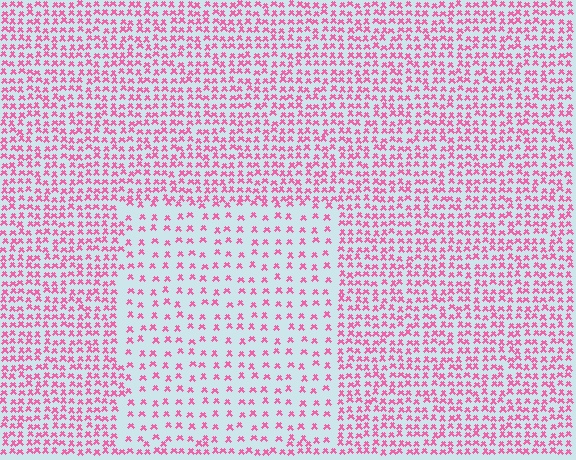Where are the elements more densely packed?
The elements are more densely packed outside the rectangle boundary.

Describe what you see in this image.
The image contains small pink elements arranged at two different densities. A rectangle-shaped region is visible where the elements are less densely packed than the surrounding area.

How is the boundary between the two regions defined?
The boundary is defined by a change in element density (approximately 2.1x ratio). All elements are the same color, size, and shape.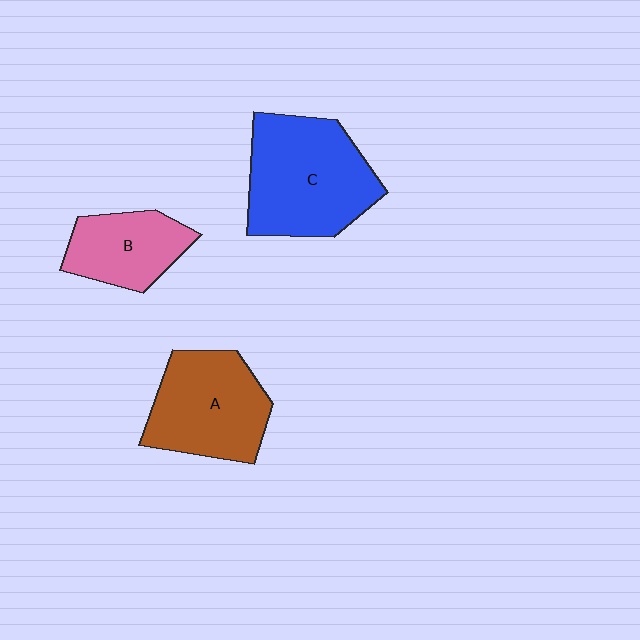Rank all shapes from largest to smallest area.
From largest to smallest: C (blue), A (brown), B (pink).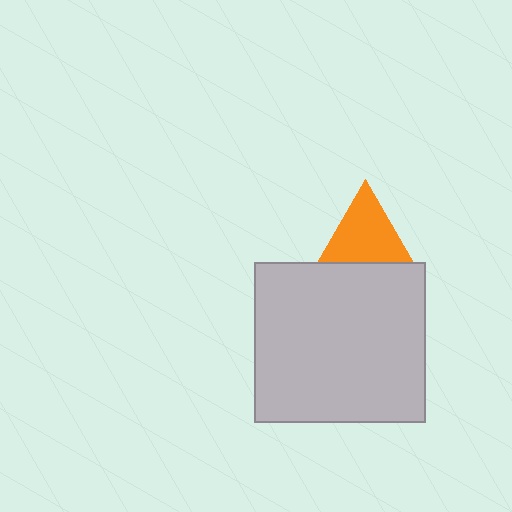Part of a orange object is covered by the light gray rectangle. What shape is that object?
It is a triangle.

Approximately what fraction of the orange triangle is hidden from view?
Roughly 38% of the orange triangle is hidden behind the light gray rectangle.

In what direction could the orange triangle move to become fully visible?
The orange triangle could move up. That would shift it out from behind the light gray rectangle entirely.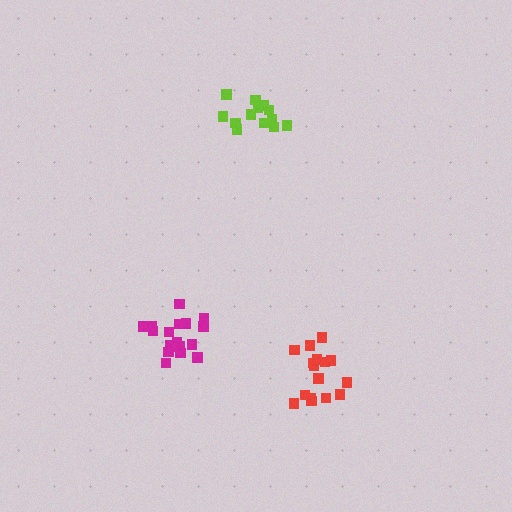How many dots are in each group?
Group 1: 17 dots, Group 2: 16 dots, Group 3: 13 dots (46 total).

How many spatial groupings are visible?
There are 3 spatial groupings.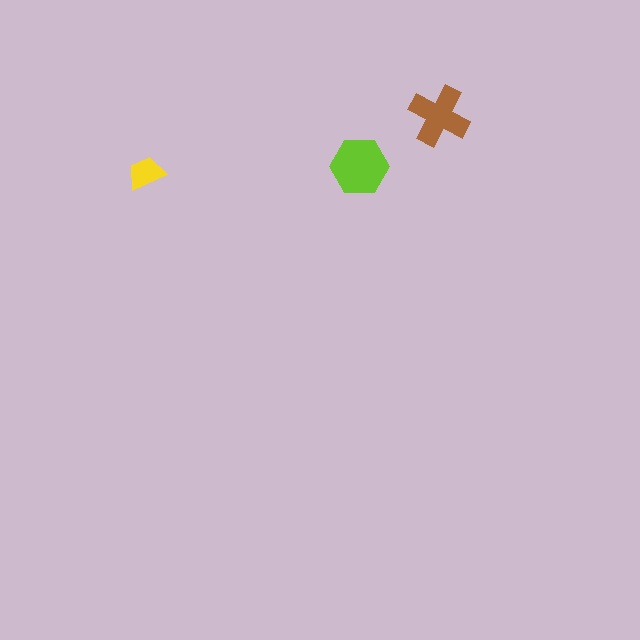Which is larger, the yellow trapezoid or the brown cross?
The brown cross.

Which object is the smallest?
The yellow trapezoid.